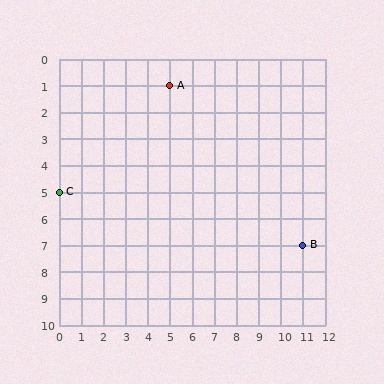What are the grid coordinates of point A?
Point A is at grid coordinates (5, 1).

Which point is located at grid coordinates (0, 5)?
Point C is at (0, 5).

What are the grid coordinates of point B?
Point B is at grid coordinates (11, 7).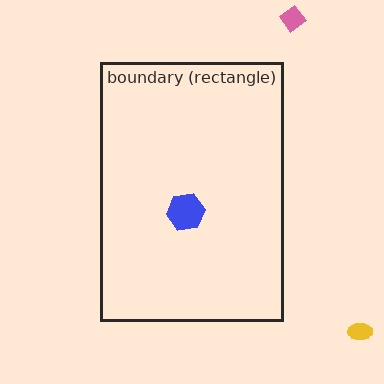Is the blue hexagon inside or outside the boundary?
Inside.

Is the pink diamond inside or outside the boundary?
Outside.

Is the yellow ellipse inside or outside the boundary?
Outside.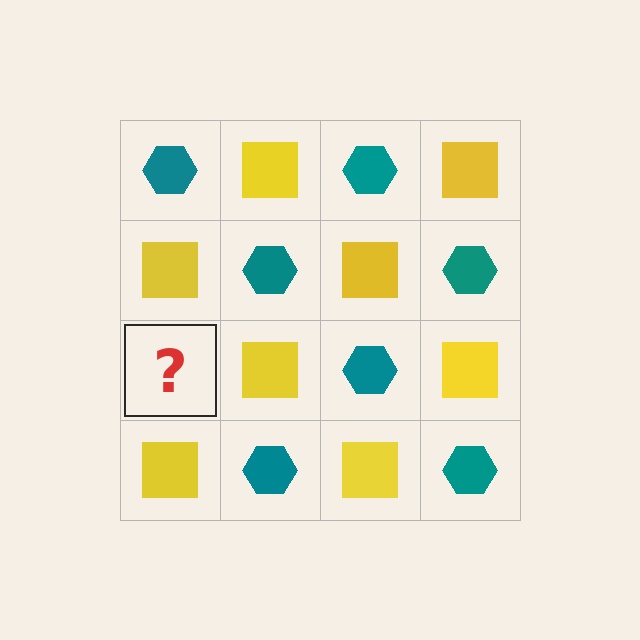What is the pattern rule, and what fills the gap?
The rule is that it alternates teal hexagon and yellow square in a checkerboard pattern. The gap should be filled with a teal hexagon.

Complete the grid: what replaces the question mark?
The question mark should be replaced with a teal hexagon.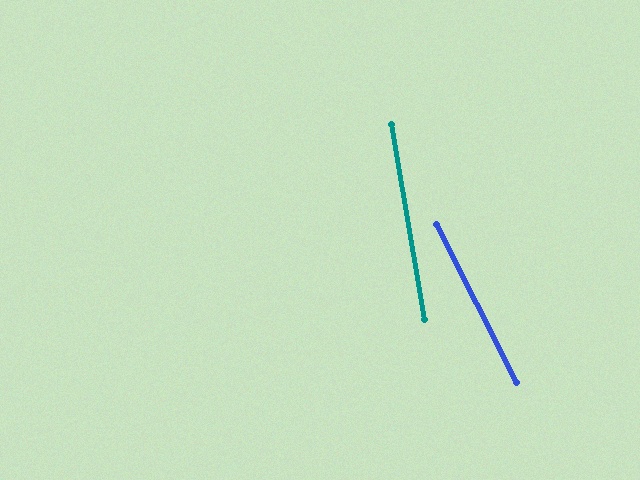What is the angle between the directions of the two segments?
Approximately 17 degrees.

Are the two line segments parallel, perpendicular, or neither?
Neither parallel nor perpendicular — they differ by about 17°.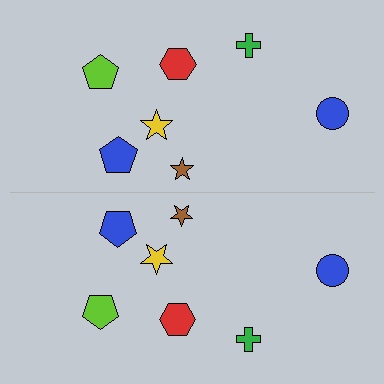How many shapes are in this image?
There are 14 shapes in this image.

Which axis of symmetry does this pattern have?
The pattern has a horizontal axis of symmetry running through the center of the image.